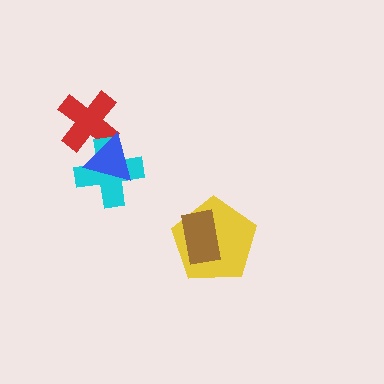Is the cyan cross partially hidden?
Yes, it is partially covered by another shape.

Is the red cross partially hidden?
Yes, it is partially covered by another shape.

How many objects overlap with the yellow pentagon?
1 object overlaps with the yellow pentagon.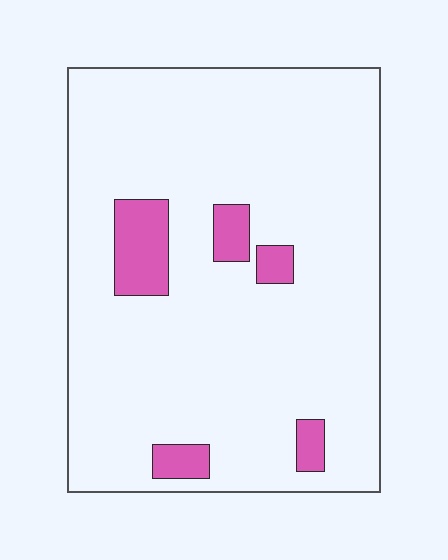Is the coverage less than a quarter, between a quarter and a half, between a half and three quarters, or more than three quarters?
Less than a quarter.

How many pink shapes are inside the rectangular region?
5.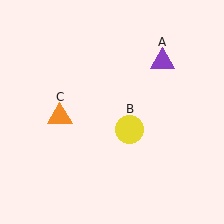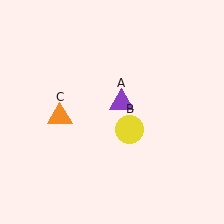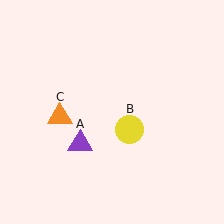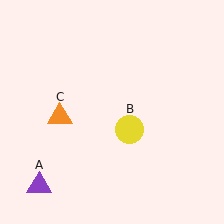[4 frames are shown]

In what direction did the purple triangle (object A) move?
The purple triangle (object A) moved down and to the left.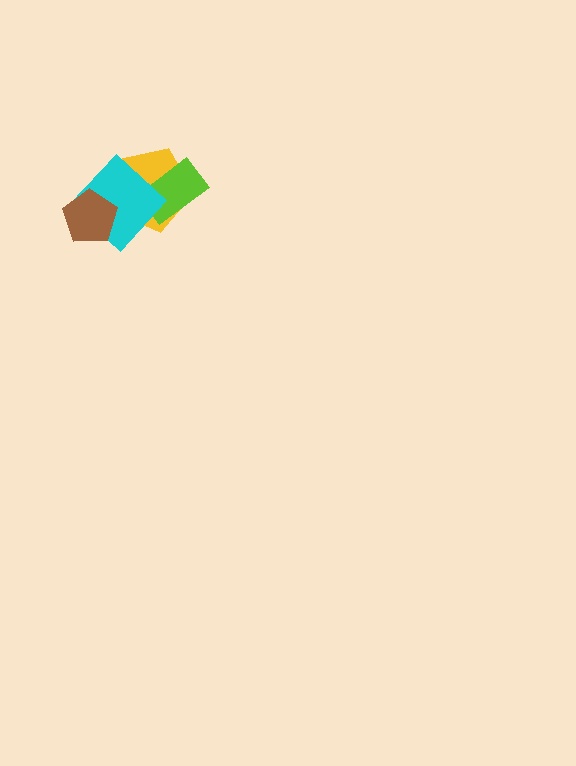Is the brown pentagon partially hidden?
No, no other shape covers it.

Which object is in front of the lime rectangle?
The cyan diamond is in front of the lime rectangle.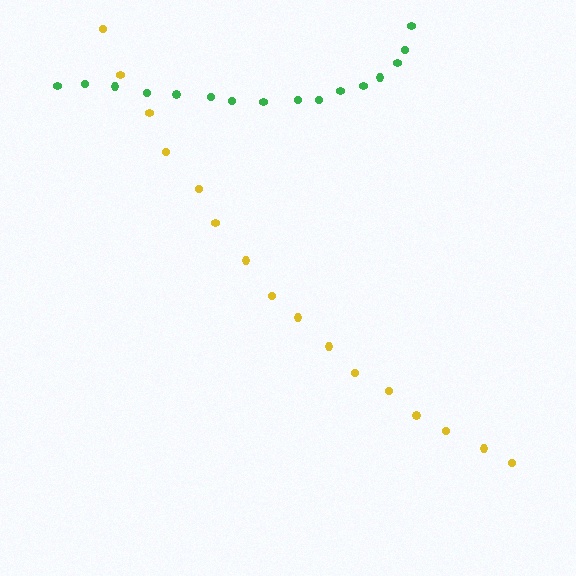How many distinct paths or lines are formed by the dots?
There are 2 distinct paths.